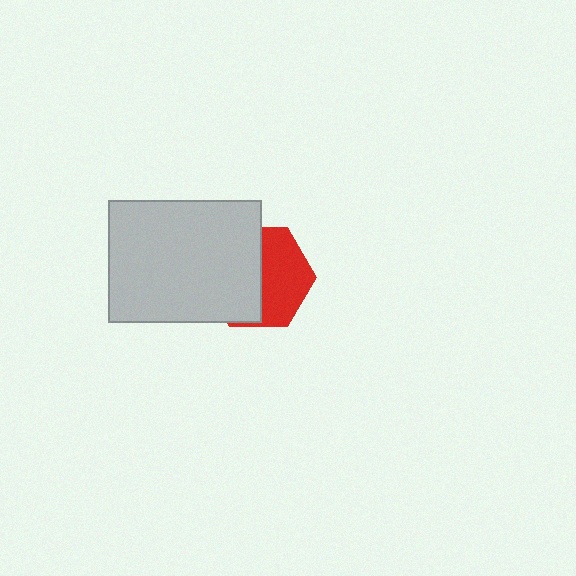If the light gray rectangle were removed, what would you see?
You would see the complete red hexagon.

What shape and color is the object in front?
The object in front is a light gray rectangle.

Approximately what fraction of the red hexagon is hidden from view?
Roughly 52% of the red hexagon is hidden behind the light gray rectangle.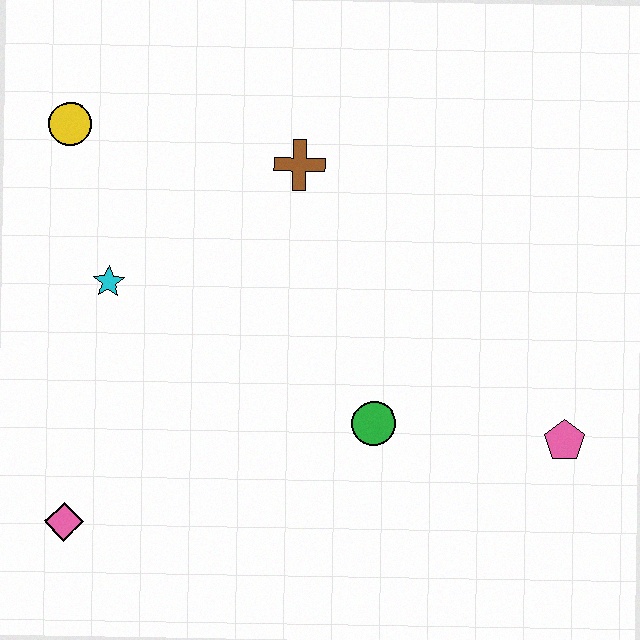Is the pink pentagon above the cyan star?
No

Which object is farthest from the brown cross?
The pink diamond is farthest from the brown cross.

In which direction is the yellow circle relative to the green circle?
The yellow circle is to the left of the green circle.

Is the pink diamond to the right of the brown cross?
No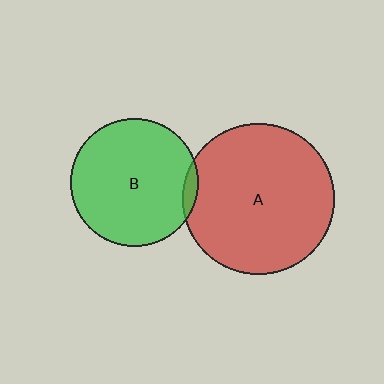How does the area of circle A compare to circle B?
Approximately 1.4 times.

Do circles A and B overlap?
Yes.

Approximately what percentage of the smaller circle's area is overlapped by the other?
Approximately 5%.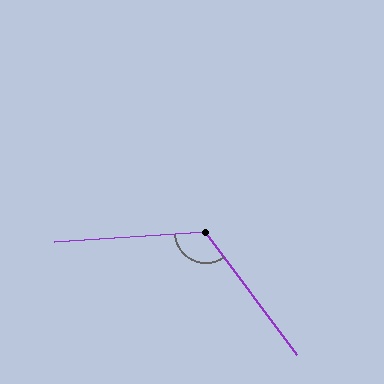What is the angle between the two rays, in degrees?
Approximately 123 degrees.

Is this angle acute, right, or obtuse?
It is obtuse.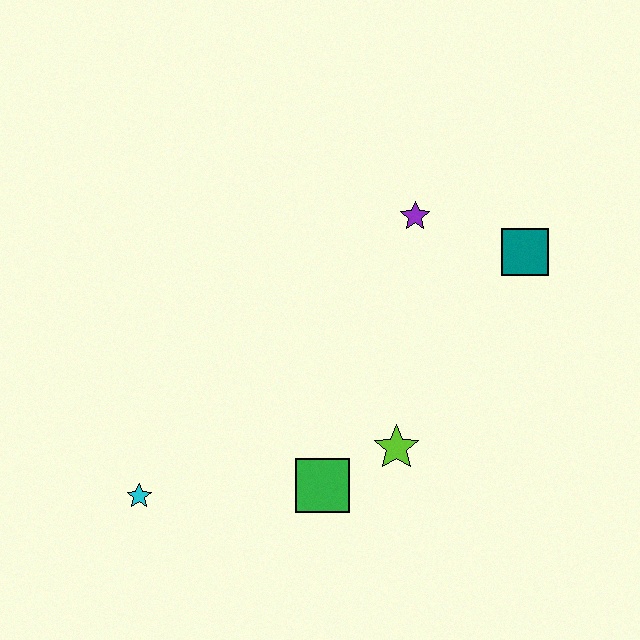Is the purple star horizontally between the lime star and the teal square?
Yes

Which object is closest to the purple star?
The teal square is closest to the purple star.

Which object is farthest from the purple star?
The cyan star is farthest from the purple star.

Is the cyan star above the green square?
No